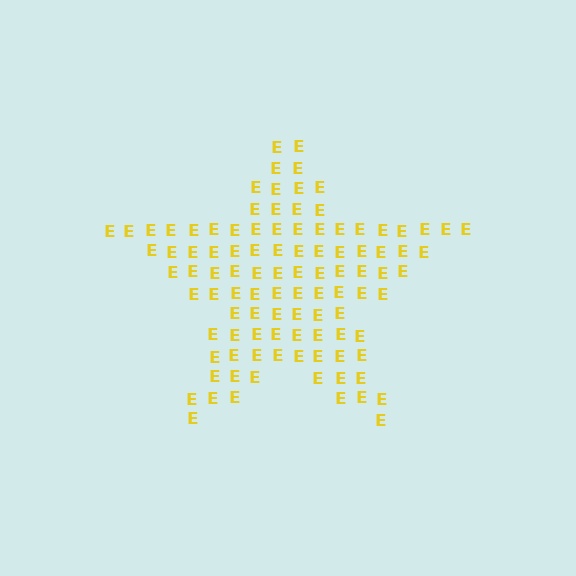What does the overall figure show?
The overall figure shows a star.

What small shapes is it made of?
It is made of small letter E's.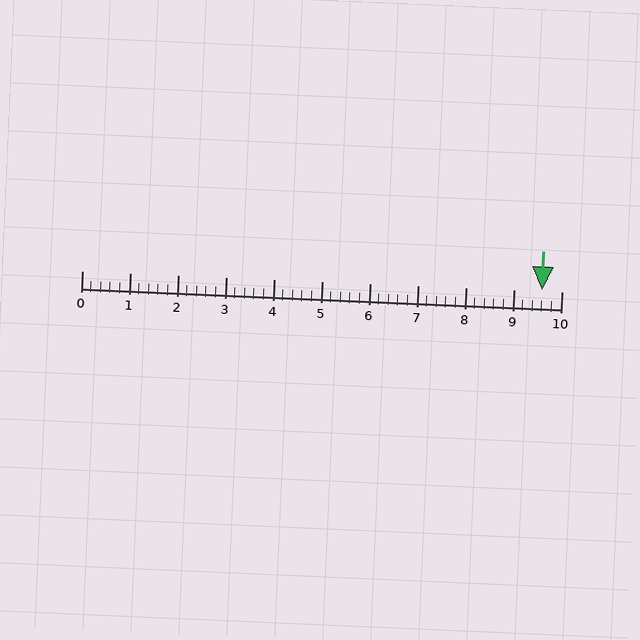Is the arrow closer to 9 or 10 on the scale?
The arrow is closer to 10.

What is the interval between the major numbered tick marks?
The major tick marks are spaced 1 units apart.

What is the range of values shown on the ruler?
The ruler shows values from 0 to 10.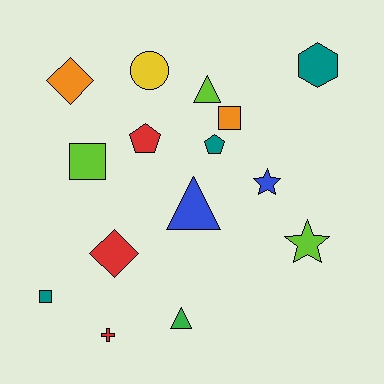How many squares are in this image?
There are 3 squares.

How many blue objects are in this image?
There are 2 blue objects.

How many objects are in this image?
There are 15 objects.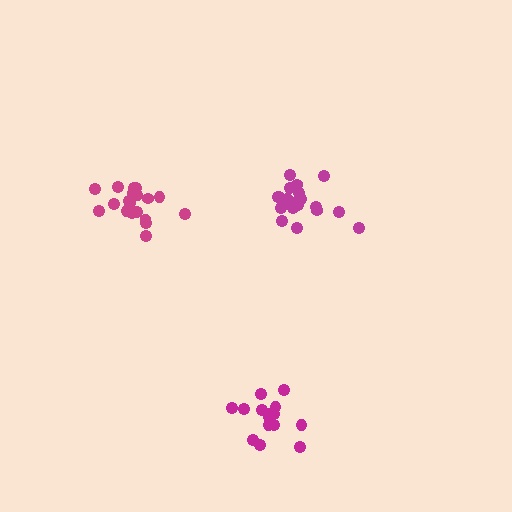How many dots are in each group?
Group 1: 16 dots, Group 2: 19 dots, Group 3: 21 dots (56 total).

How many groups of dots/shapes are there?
There are 3 groups.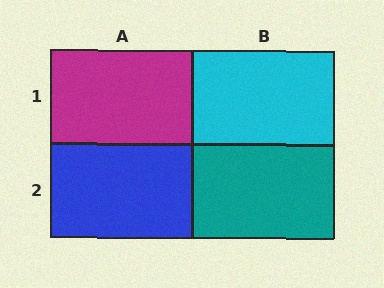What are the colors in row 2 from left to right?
Blue, teal.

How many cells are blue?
1 cell is blue.